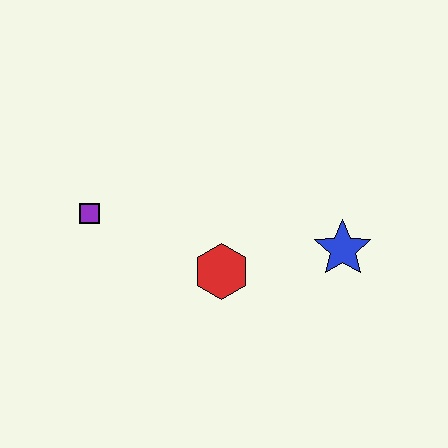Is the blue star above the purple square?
No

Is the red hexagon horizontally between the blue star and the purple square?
Yes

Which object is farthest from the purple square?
The blue star is farthest from the purple square.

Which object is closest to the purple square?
The red hexagon is closest to the purple square.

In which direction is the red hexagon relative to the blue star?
The red hexagon is to the left of the blue star.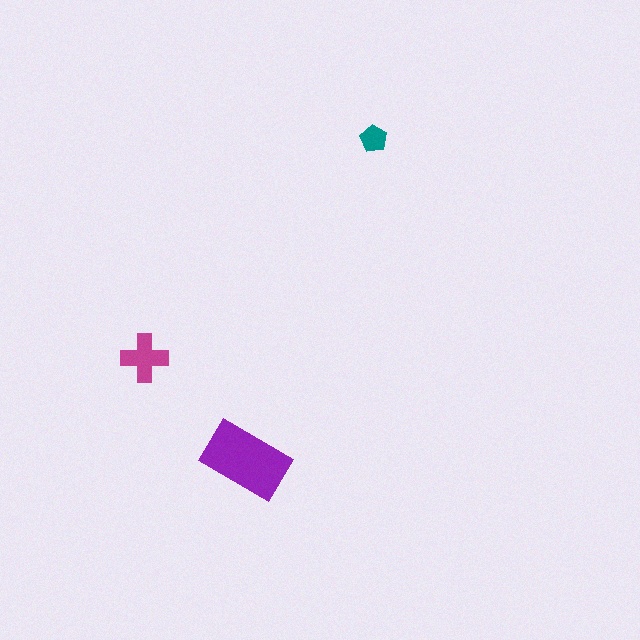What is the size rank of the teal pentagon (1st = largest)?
3rd.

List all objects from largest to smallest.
The purple rectangle, the magenta cross, the teal pentagon.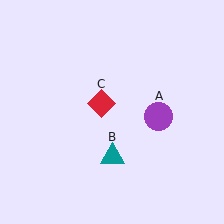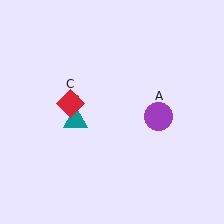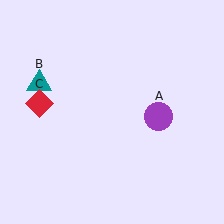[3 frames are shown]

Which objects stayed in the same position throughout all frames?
Purple circle (object A) remained stationary.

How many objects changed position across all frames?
2 objects changed position: teal triangle (object B), red diamond (object C).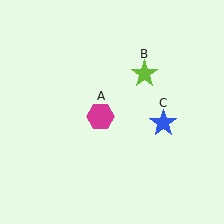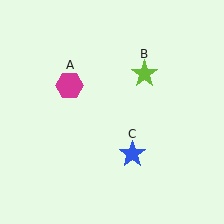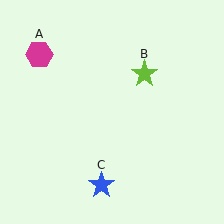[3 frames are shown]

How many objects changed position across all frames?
2 objects changed position: magenta hexagon (object A), blue star (object C).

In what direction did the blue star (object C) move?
The blue star (object C) moved down and to the left.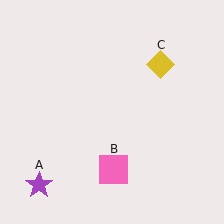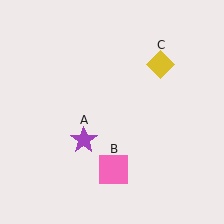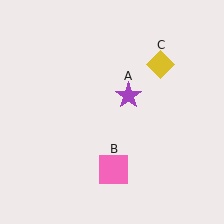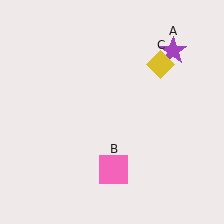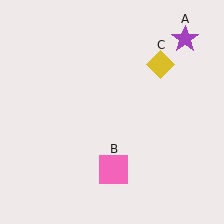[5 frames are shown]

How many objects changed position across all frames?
1 object changed position: purple star (object A).